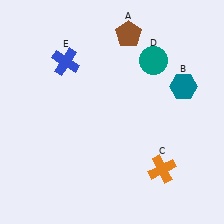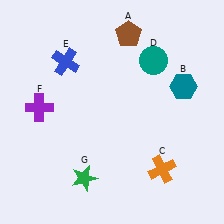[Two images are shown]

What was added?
A purple cross (F), a green star (G) were added in Image 2.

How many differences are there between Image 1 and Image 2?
There are 2 differences between the two images.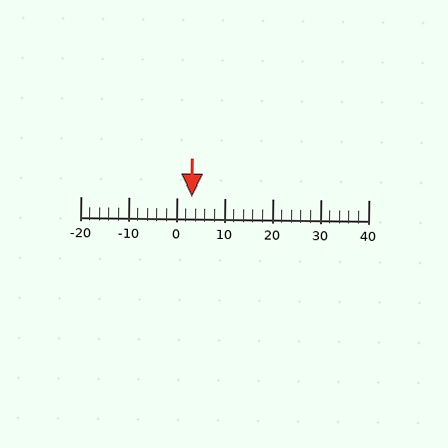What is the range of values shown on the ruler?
The ruler shows values from -20 to 40.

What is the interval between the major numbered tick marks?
The major tick marks are spaced 10 units apart.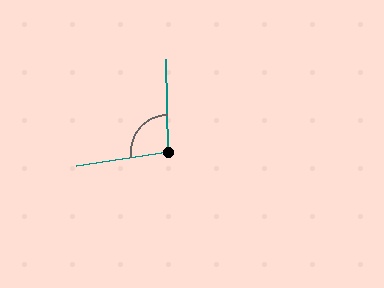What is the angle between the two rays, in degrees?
Approximately 98 degrees.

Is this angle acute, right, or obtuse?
It is obtuse.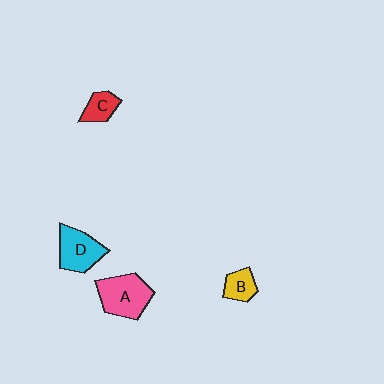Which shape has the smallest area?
Shape C (red).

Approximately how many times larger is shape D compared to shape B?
Approximately 1.8 times.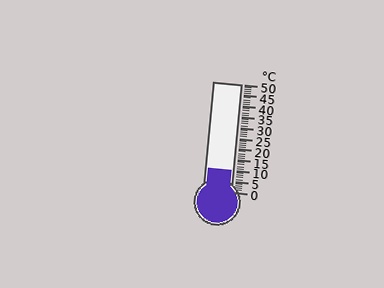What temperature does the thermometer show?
The thermometer shows approximately 10°C.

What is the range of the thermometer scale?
The thermometer scale ranges from 0°C to 50°C.